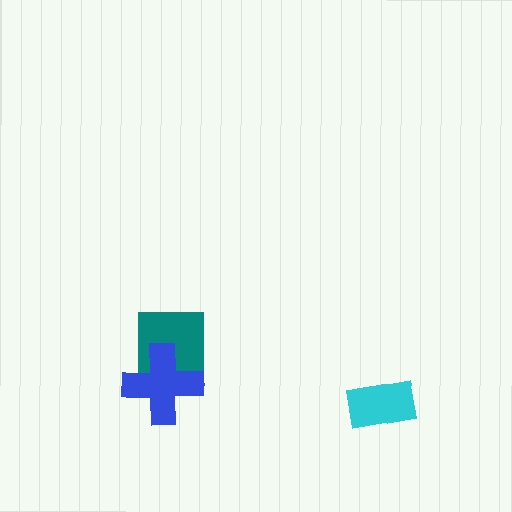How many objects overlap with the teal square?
1 object overlaps with the teal square.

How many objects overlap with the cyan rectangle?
0 objects overlap with the cyan rectangle.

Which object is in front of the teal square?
The blue cross is in front of the teal square.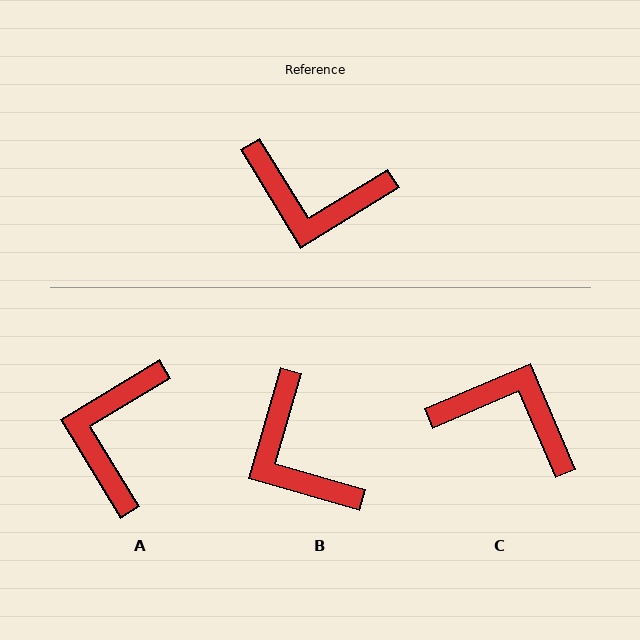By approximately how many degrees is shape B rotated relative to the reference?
Approximately 47 degrees clockwise.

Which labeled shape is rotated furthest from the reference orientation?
C, about 172 degrees away.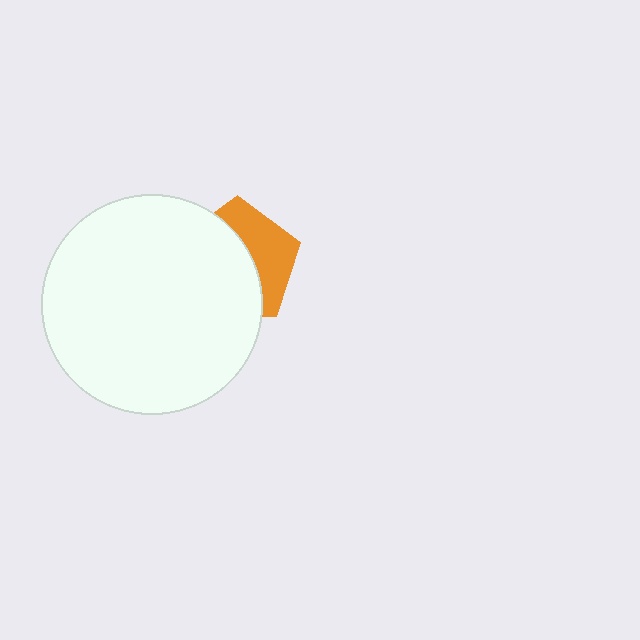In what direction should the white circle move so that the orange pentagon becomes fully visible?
The white circle should move left. That is the shortest direction to clear the overlap and leave the orange pentagon fully visible.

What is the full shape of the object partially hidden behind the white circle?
The partially hidden object is an orange pentagon.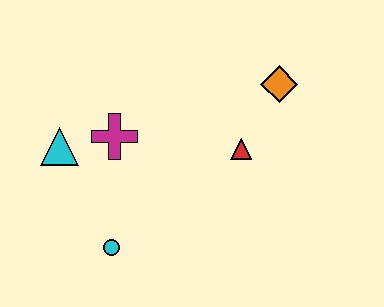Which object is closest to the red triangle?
The orange diamond is closest to the red triangle.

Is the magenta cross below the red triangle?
No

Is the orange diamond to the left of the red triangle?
No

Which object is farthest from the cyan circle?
The orange diamond is farthest from the cyan circle.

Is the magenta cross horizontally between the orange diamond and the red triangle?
No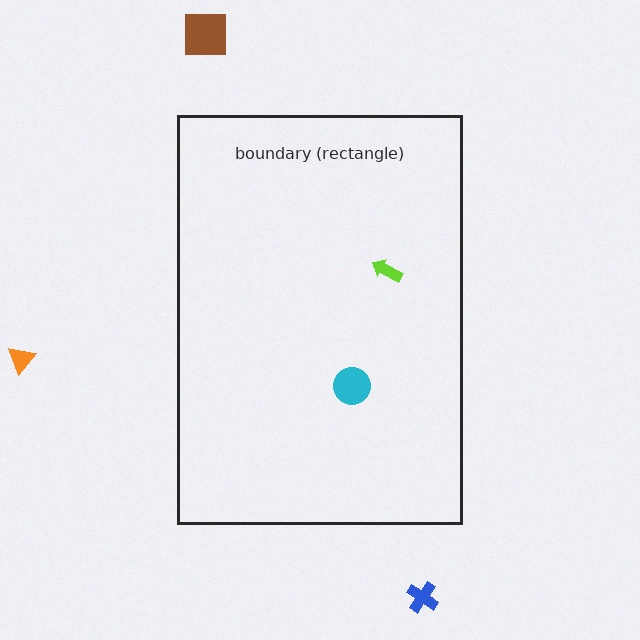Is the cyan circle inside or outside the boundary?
Inside.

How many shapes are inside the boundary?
2 inside, 3 outside.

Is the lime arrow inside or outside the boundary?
Inside.